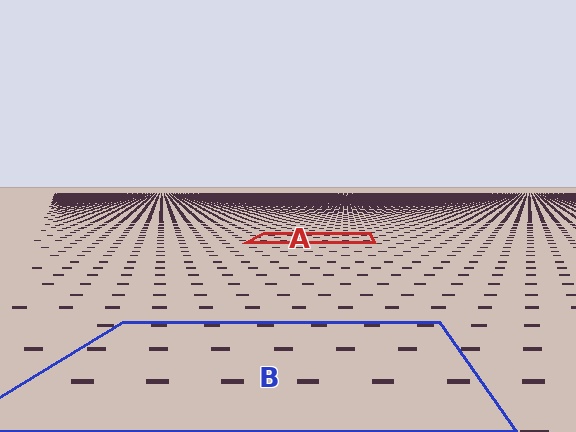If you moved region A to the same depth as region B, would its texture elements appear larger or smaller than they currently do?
They would appear larger. At a closer depth, the same texture elements are projected at a bigger on-screen size.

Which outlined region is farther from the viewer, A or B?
Region A is farther from the viewer — the texture elements inside it appear smaller and more densely packed.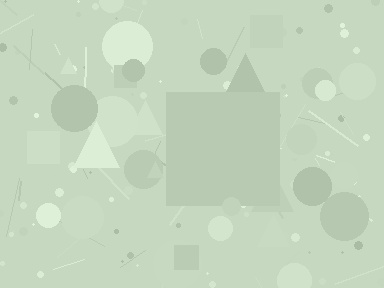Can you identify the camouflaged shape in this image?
The camouflaged shape is a square.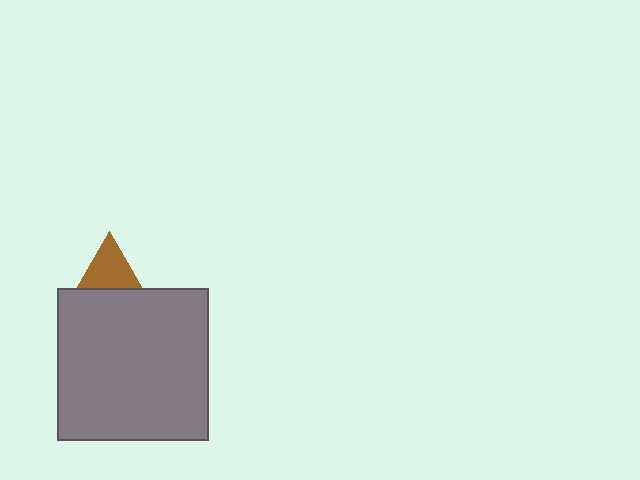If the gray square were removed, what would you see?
You would see the complete brown triangle.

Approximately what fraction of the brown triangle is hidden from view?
Roughly 55% of the brown triangle is hidden behind the gray square.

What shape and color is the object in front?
The object in front is a gray square.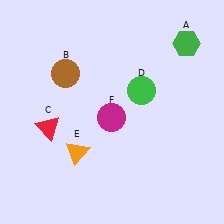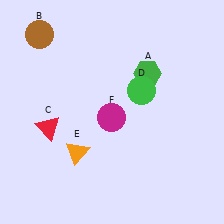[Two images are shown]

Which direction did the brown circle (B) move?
The brown circle (B) moved up.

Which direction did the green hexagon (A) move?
The green hexagon (A) moved left.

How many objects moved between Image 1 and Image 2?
2 objects moved between the two images.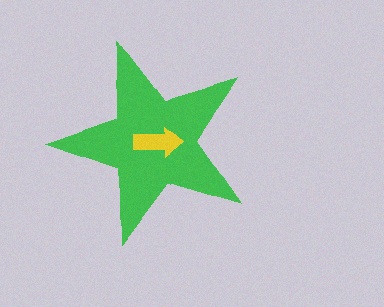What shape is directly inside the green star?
The yellow arrow.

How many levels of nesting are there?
2.